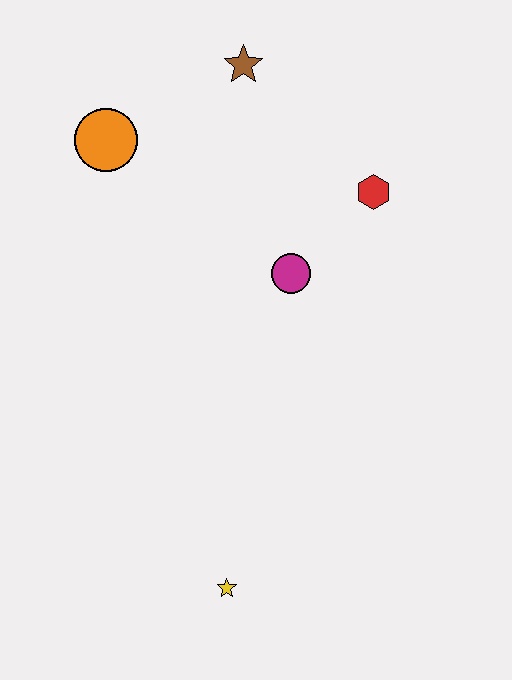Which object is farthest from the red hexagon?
The yellow star is farthest from the red hexagon.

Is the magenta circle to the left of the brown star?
No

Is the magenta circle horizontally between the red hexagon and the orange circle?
Yes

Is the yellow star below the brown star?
Yes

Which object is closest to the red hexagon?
The magenta circle is closest to the red hexagon.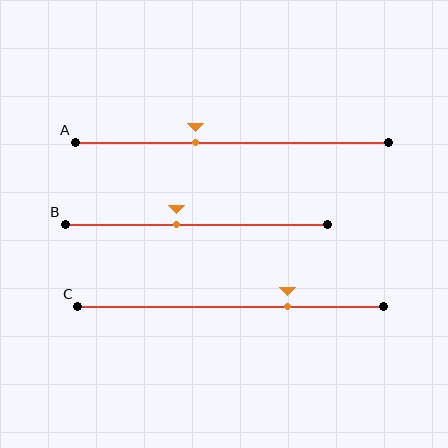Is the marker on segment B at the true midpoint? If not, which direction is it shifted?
No, the marker on segment B is shifted to the left by about 8% of the segment length.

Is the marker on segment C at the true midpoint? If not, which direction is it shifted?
No, the marker on segment C is shifted to the right by about 19% of the segment length.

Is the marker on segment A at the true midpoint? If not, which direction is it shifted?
No, the marker on segment A is shifted to the left by about 12% of the segment length.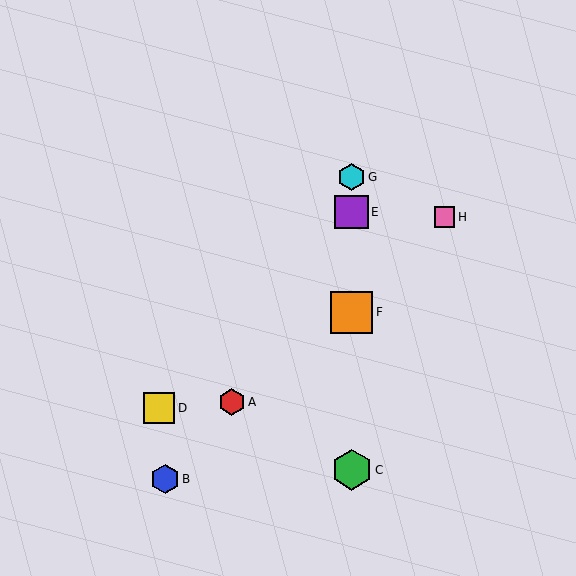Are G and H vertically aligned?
No, G is at x≈352 and H is at x≈444.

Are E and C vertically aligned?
Yes, both are at x≈352.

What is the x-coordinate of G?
Object G is at x≈352.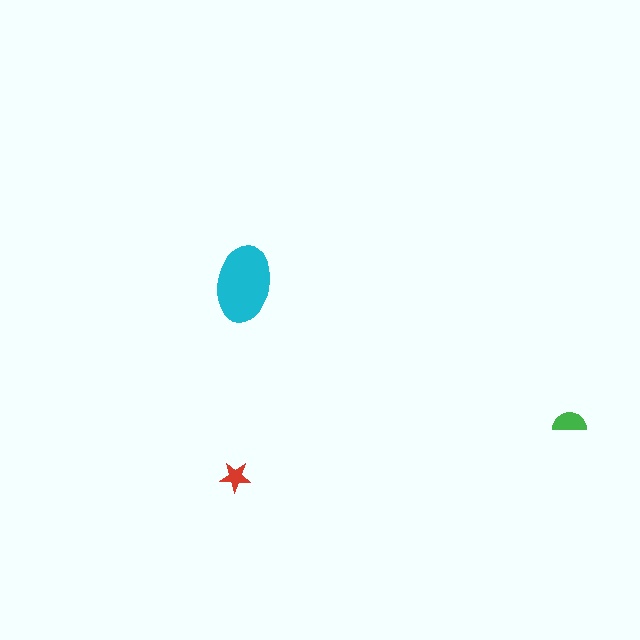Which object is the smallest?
The red star.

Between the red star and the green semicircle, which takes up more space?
The green semicircle.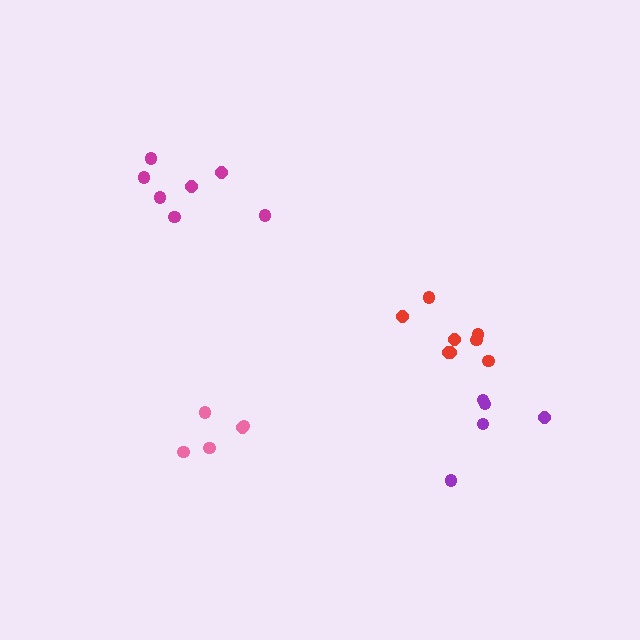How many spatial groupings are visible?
There are 4 spatial groupings.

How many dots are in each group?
Group 1: 5 dots, Group 2: 5 dots, Group 3: 8 dots, Group 4: 7 dots (25 total).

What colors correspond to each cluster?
The clusters are colored: pink, purple, red, magenta.